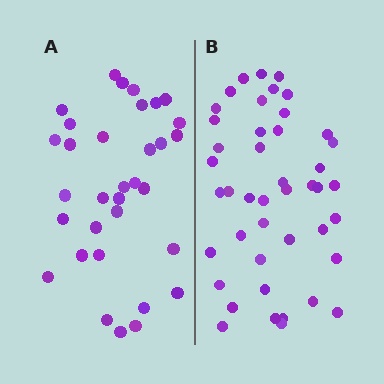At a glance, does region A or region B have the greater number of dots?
Region B (the right region) has more dots.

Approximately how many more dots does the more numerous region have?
Region B has roughly 12 or so more dots than region A.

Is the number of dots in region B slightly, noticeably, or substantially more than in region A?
Region B has noticeably more, but not dramatically so. The ratio is roughly 1.3 to 1.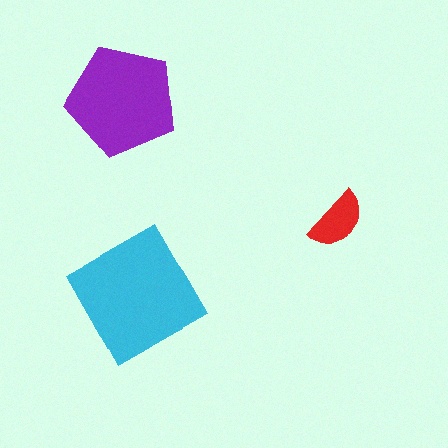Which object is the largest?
The cyan square.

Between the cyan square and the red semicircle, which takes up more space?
The cyan square.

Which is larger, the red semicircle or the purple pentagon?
The purple pentagon.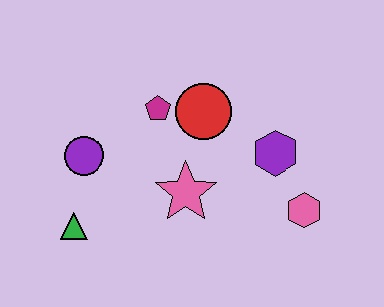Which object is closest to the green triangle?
The purple circle is closest to the green triangle.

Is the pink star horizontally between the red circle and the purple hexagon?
No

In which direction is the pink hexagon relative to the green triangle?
The pink hexagon is to the right of the green triangle.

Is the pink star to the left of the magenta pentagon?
No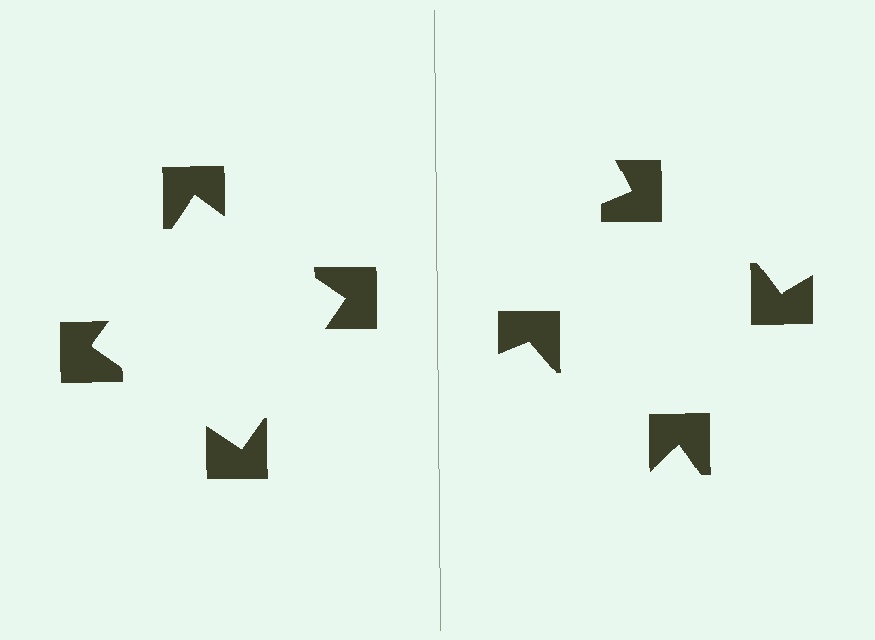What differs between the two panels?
The notched squares are positioned identically on both sides; only the wedge orientations differ. On the left they align to a square; on the right they are misaligned.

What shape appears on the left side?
An illusory square.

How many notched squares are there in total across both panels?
8 — 4 on each side.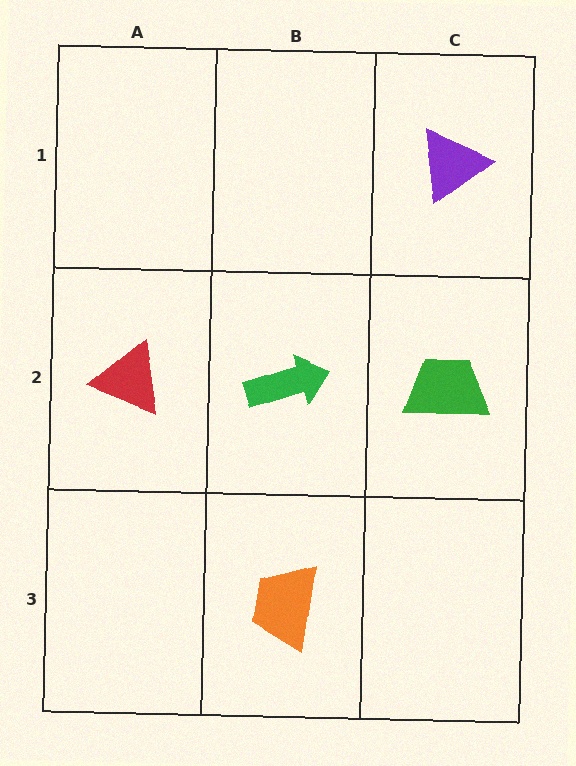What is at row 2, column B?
A green arrow.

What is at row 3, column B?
An orange trapezoid.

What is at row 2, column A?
A red triangle.